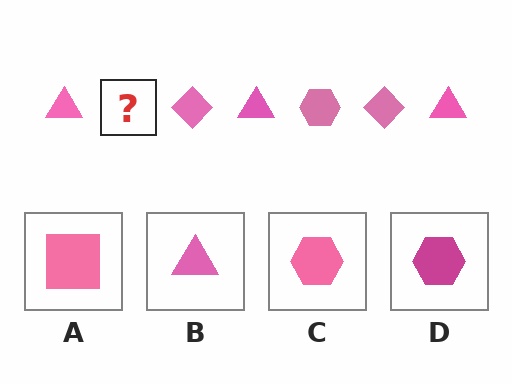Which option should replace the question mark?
Option C.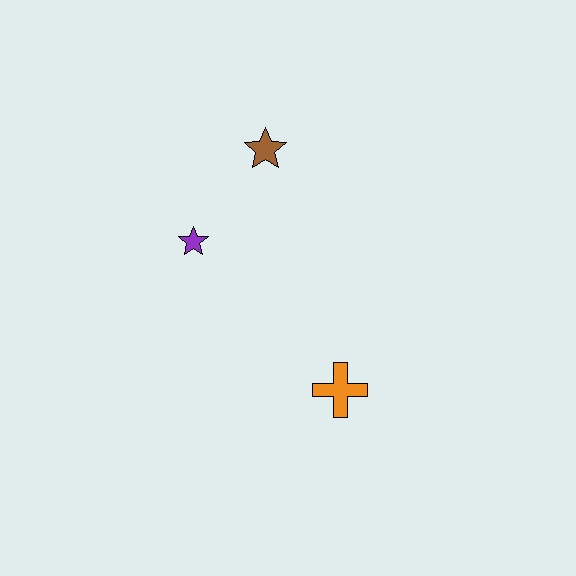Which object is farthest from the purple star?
The orange cross is farthest from the purple star.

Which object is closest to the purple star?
The brown star is closest to the purple star.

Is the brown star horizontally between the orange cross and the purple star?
Yes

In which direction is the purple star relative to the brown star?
The purple star is below the brown star.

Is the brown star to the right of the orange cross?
No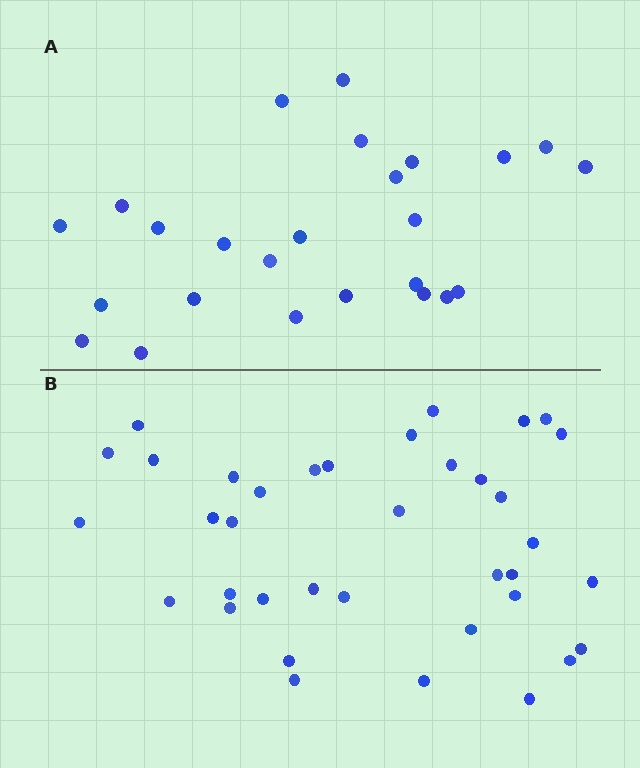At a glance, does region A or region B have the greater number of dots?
Region B (the bottom region) has more dots.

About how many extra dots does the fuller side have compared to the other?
Region B has roughly 12 or so more dots than region A.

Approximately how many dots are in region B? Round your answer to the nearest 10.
About 40 dots. (The exact count is 37, which rounds to 40.)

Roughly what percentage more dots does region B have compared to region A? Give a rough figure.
About 50% more.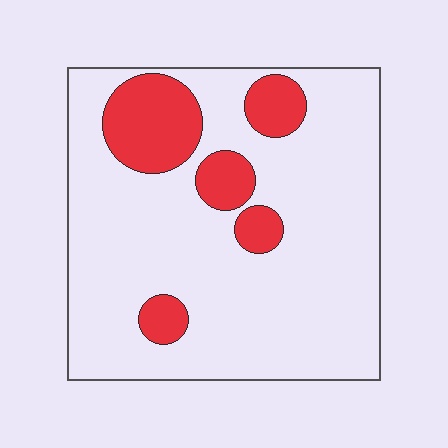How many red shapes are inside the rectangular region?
5.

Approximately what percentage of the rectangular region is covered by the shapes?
Approximately 20%.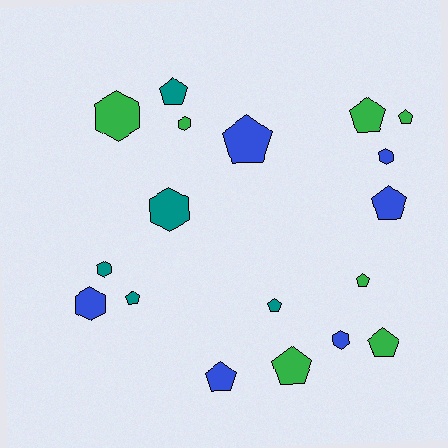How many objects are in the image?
There are 18 objects.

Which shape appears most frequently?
Pentagon, with 11 objects.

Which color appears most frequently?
Green, with 7 objects.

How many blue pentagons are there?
There are 3 blue pentagons.